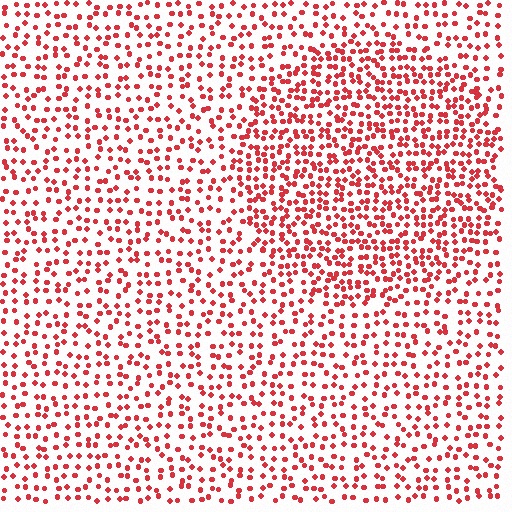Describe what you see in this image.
The image contains small red elements arranged at two different densities. A circle-shaped region is visible where the elements are more densely packed than the surrounding area.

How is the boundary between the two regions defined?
The boundary is defined by a change in element density (approximately 1.7x ratio). All elements are the same color, size, and shape.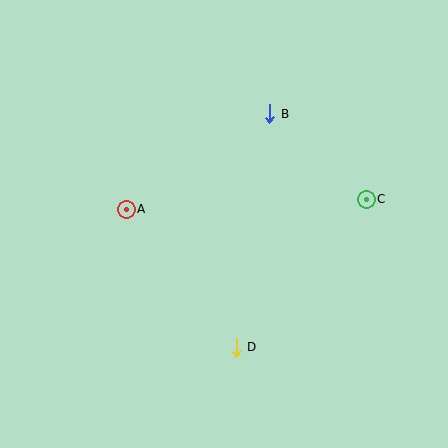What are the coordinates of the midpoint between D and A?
The midpoint between D and A is at (181, 278).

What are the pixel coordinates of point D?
Point D is at (236, 347).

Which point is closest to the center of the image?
Point A at (126, 209) is closest to the center.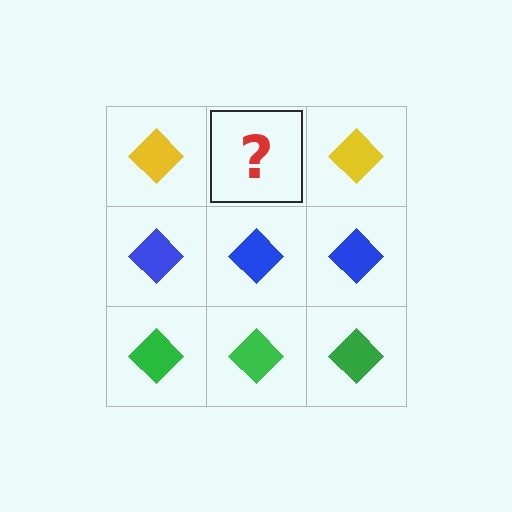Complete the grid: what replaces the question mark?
The question mark should be replaced with a yellow diamond.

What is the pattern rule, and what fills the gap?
The rule is that each row has a consistent color. The gap should be filled with a yellow diamond.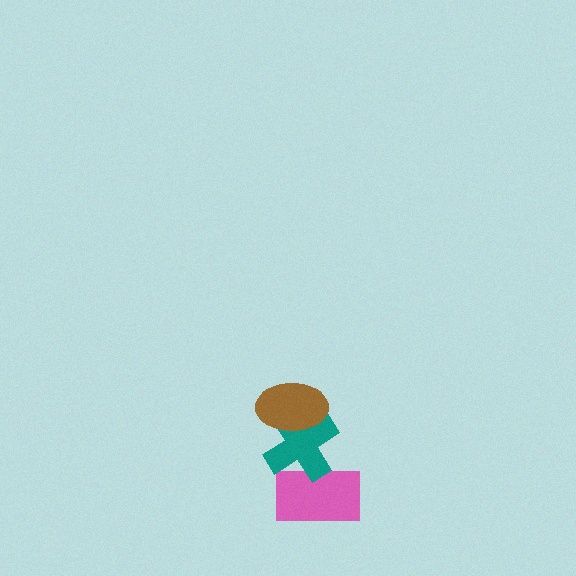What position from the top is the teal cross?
The teal cross is 2nd from the top.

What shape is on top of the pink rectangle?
The teal cross is on top of the pink rectangle.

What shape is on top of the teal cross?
The brown ellipse is on top of the teal cross.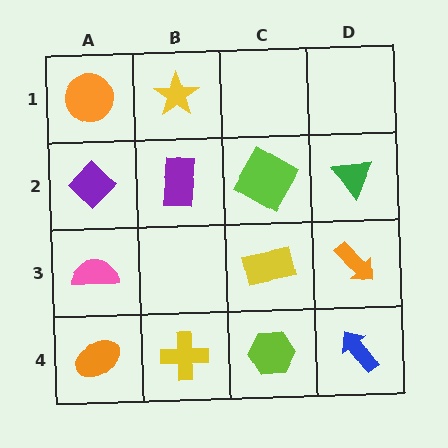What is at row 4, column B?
A yellow cross.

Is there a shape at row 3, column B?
No, that cell is empty.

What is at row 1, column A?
An orange circle.